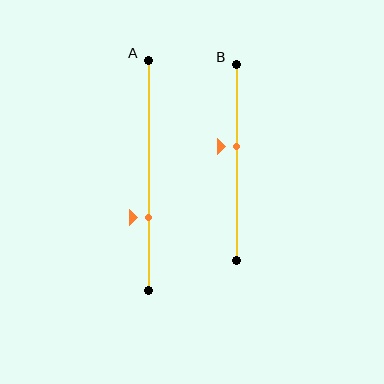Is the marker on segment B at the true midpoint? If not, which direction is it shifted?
No, the marker on segment B is shifted upward by about 8% of the segment length.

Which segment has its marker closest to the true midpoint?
Segment B has its marker closest to the true midpoint.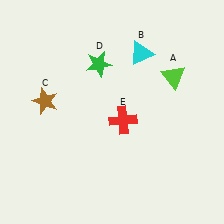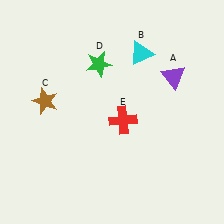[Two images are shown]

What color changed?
The triangle (A) changed from lime in Image 1 to purple in Image 2.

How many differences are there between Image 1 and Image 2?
There is 1 difference between the two images.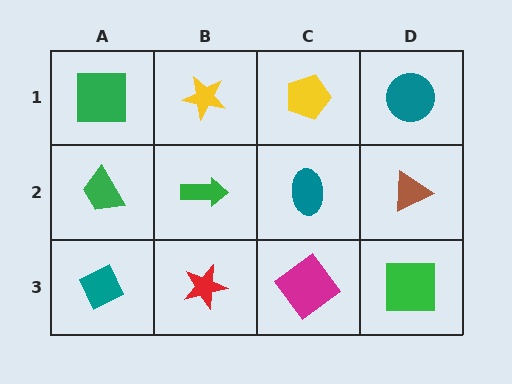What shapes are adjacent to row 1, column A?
A green trapezoid (row 2, column A), a yellow star (row 1, column B).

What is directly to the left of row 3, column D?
A magenta diamond.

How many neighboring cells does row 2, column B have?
4.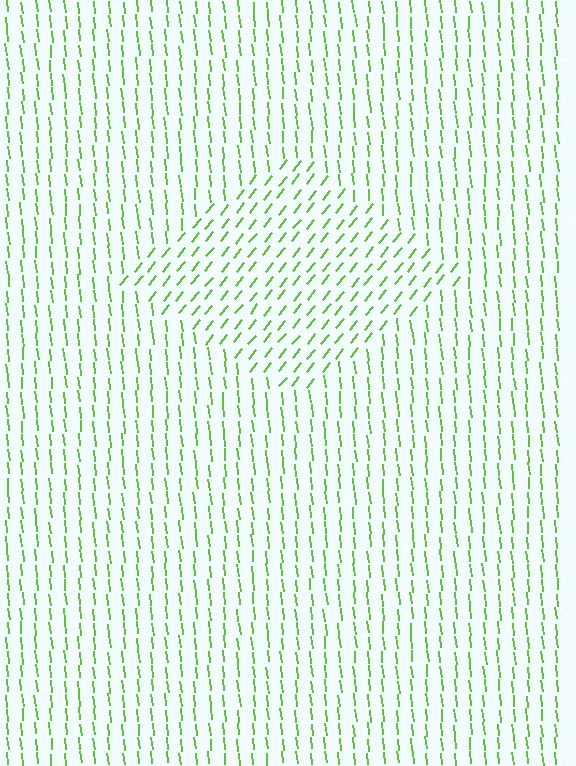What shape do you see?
I see a diamond.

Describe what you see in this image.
The image is filled with small lime line segments. A diamond region in the image has lines oriented differently from the surrounding lines, creating a visible texture boundary.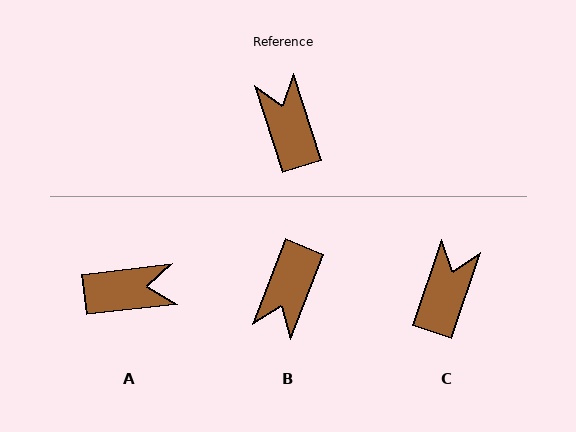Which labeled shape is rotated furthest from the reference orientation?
B, about 141 degrees away.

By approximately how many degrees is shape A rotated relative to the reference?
Approximately 101 degrees clockwise.